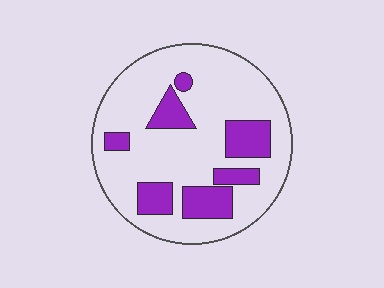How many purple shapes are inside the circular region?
7.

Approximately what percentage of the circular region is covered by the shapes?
Approximately 25%.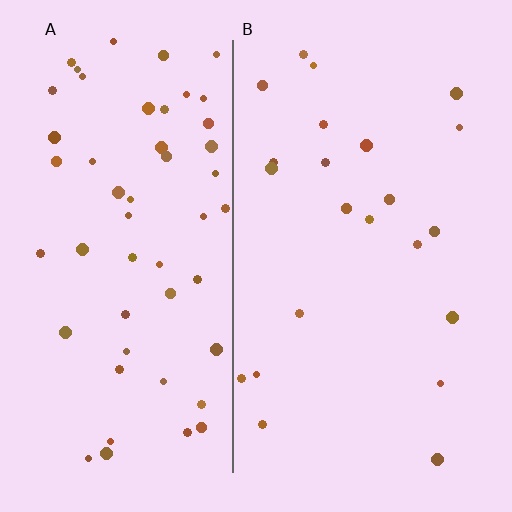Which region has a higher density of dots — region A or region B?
A (the left).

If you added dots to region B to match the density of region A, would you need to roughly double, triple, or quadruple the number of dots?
Approximately double.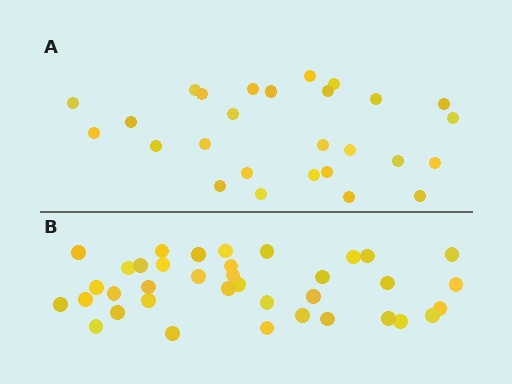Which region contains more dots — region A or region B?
Region B (the bottom region) has more dots.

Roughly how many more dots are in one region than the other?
Region B has roughly 10 or so more dots than region A.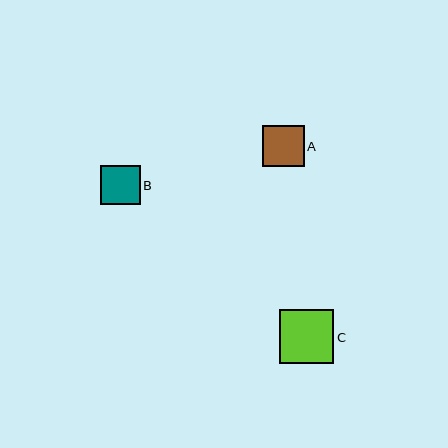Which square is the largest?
Square C is the largest with a size of approximately 54 pixels.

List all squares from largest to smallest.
From largest to smallest: C, A, B.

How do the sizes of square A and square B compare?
Square A and square B are approximately the same size.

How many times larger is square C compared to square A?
Square C is approximately 1.3 times the size of square A.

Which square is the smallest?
Square B is the smallest with a size of approximately 40 pixels.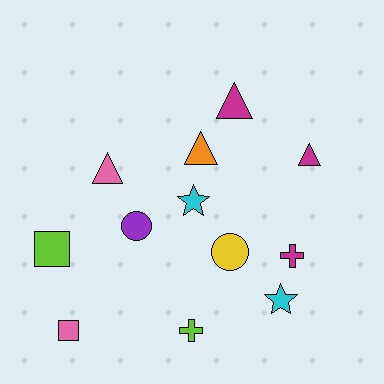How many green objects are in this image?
There are no green objects.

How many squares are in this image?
There are 2 squares.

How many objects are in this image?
There are 12 objects.